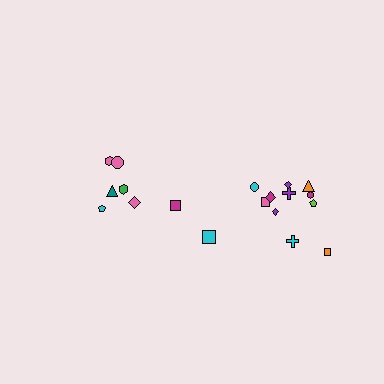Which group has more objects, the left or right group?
The right group.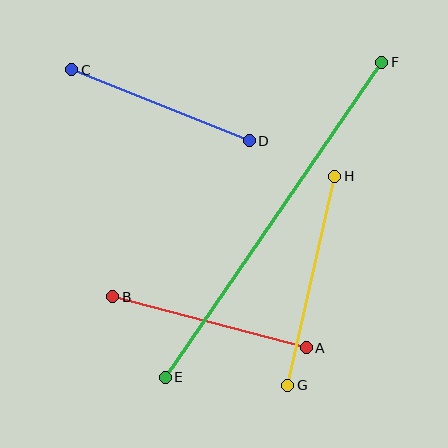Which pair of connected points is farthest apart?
Points E and F are farthest apart.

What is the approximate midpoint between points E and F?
The midpoint is at approximately (273, 220) pixels.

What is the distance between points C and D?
The distance is approximately 191 pixels.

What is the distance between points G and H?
The distance is approximately 214 pixels.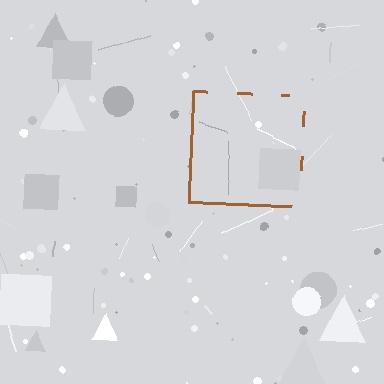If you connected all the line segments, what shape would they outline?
They would outline a square.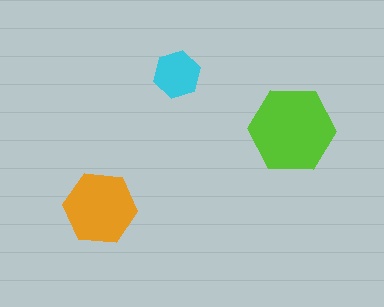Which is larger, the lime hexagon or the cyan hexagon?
The lime one.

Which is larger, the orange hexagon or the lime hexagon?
The lime one.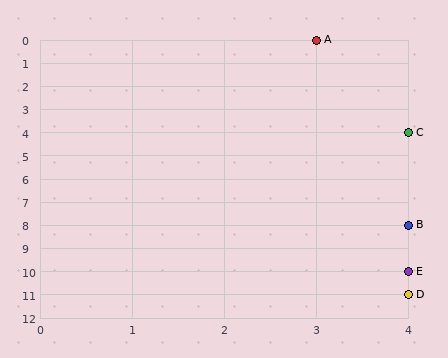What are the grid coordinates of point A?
Point A is at grid coordinates (3, 0).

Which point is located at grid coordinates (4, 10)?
Point E is at (4, 10).